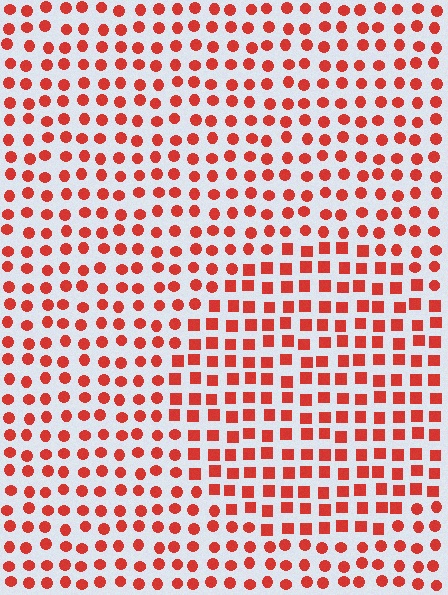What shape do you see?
I see a circle.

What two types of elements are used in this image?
The image uses squares inside the circle region and circles outside it.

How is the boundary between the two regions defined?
The boundary is defined by a change in element shape: squares inside vs. circles outside. All elements share the same color and spacing.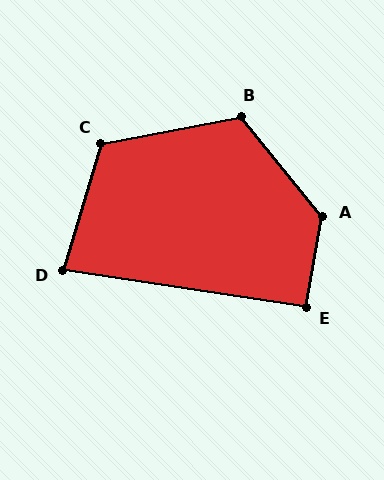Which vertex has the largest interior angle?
A, at approximately 130 degrees.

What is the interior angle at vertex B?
Approximately 118 degrees (obtuse).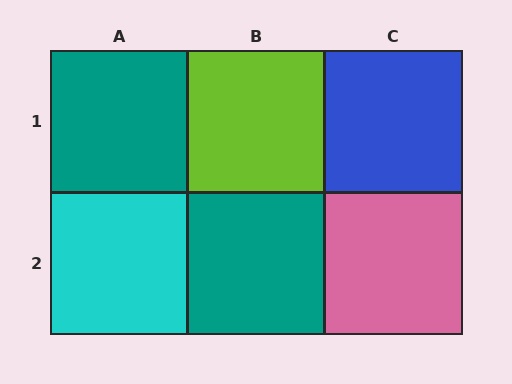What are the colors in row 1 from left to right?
Teal, lime, blue.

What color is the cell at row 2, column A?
Cyan.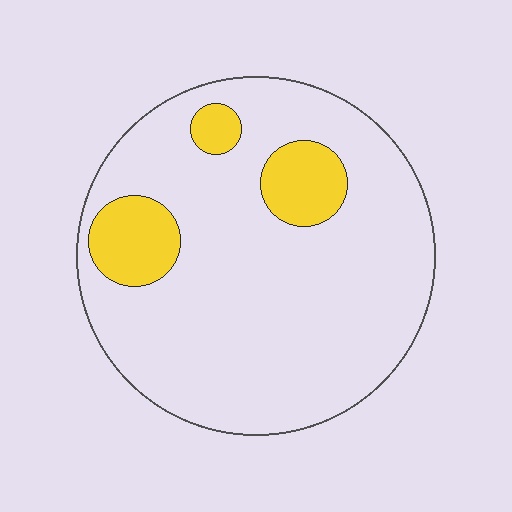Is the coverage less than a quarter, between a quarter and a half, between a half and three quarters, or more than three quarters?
Less than a quarter.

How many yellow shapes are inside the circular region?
3.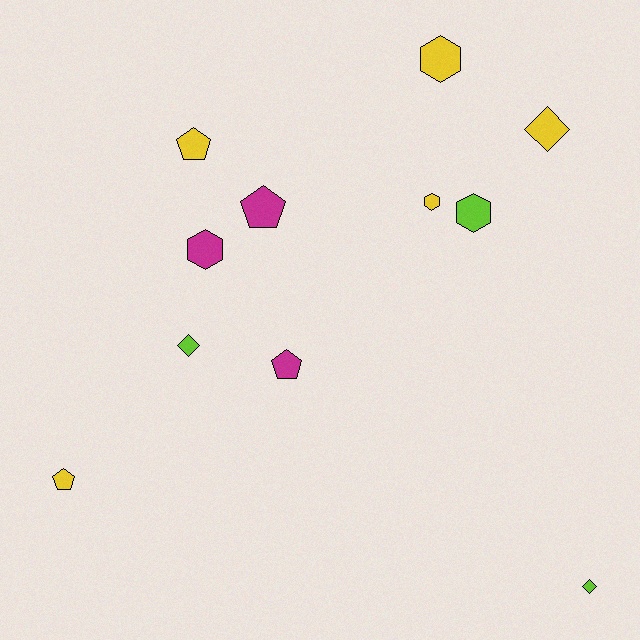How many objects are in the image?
There are 11 objects.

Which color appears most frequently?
Yellow, with 5 objects.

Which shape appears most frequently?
Hexagon, with 4 objects.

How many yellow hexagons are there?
There are 2 yellow hexagons.